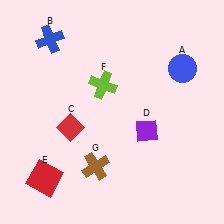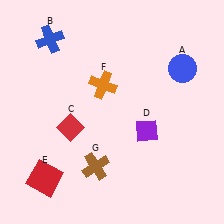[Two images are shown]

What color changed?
The cross (F) changed from lime in Image 1 to orange in Image 2.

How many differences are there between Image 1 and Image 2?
There is 1 difference between the two images.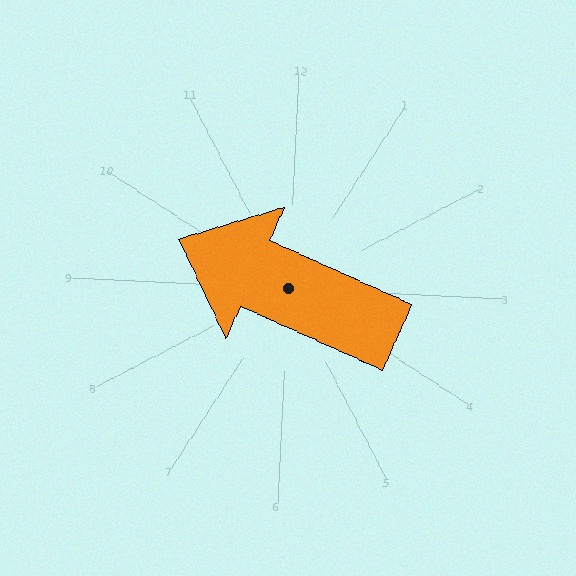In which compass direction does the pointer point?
West.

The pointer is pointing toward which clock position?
Roughly 10 o'clock.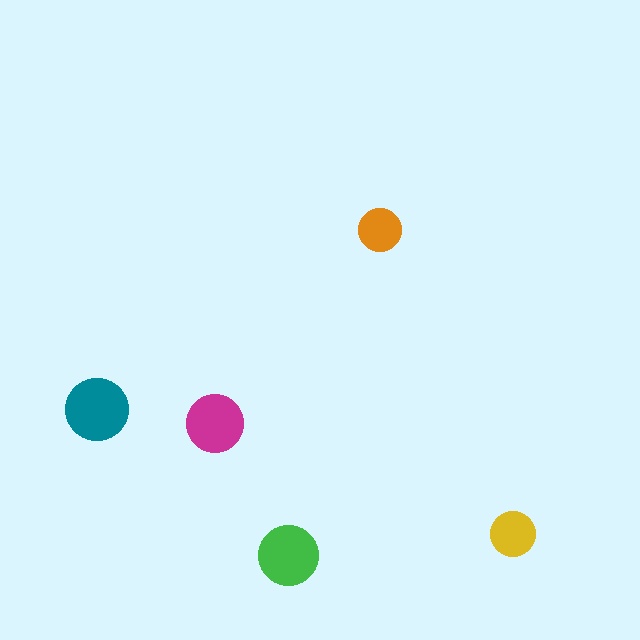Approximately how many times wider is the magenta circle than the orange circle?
About 1.5 times wider.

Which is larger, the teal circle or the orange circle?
The teal one.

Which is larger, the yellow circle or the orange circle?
The yellow one.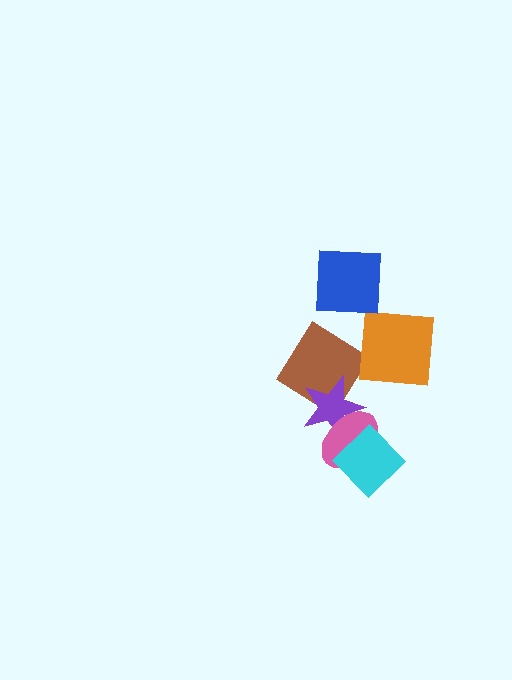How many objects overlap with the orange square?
0 objects overlap with the orange square.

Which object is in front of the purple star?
The pink ellipse is in front of the purple star.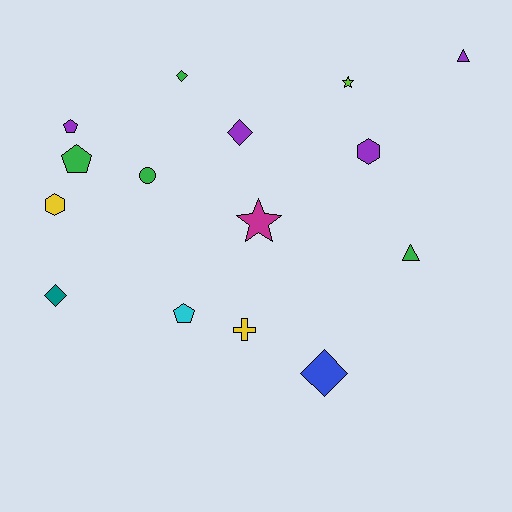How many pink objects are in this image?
There are no pink objects.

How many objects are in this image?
There are 15 objects.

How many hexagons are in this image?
There are 2 hexagons.